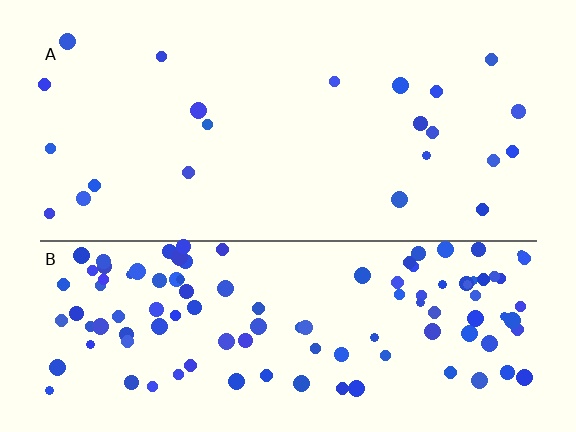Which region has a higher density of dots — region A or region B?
B (the bottom).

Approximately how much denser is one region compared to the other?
Approximately 5.3× — region B over region A.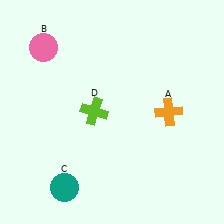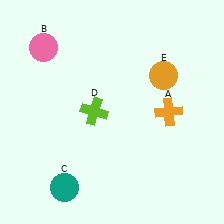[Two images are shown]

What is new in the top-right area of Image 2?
An orange circle (E) was added in the top-right area of Image 2.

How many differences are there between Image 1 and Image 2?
There is 1 difference between the two images.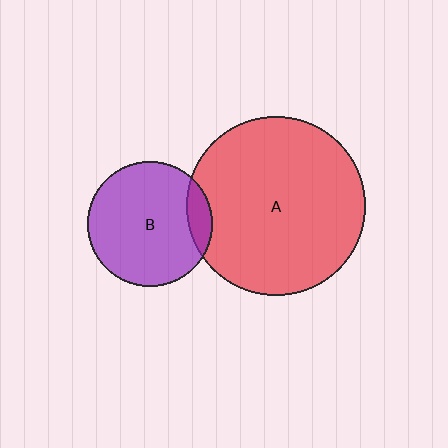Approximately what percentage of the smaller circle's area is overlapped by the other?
Approximately 10%.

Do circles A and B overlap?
Yes.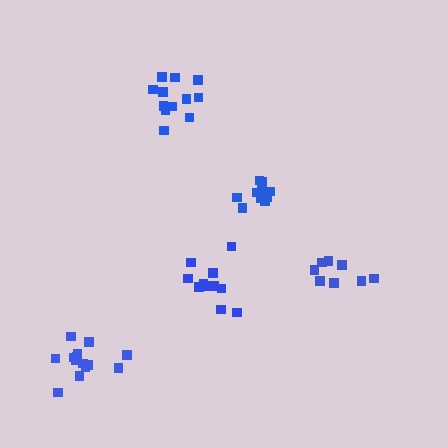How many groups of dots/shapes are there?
There are 5 groups.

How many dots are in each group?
Group 1: 14 dots, Group 2: 12 dots, Group 3: 10 dots, Group 4: 8 dots, Group 5: 11 dots (55 total).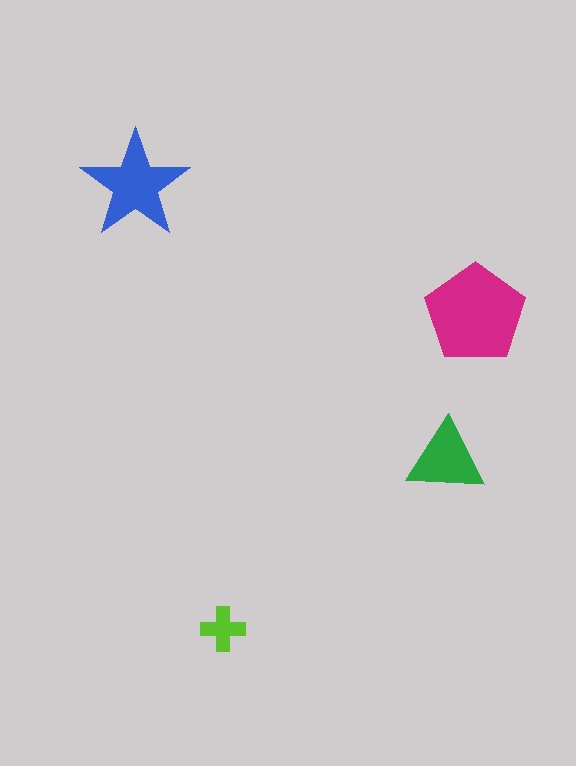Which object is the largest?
The magenta pentagon.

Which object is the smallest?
The lime cross.